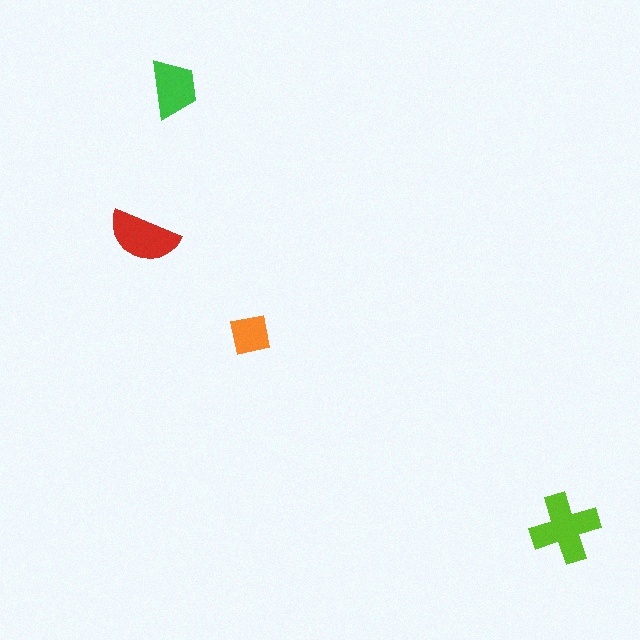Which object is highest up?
The green trapezoid is topmost.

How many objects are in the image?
There are 4 objects in the image.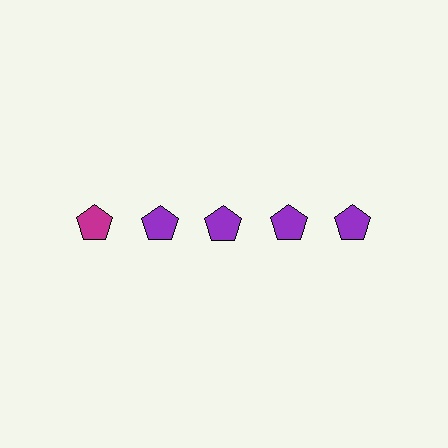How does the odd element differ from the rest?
It has a different color: magenta instead of purple.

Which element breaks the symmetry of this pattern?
The magenta pentagon in the top row, leftmost column breaks the symmetry. All other shapes are purple pentagons.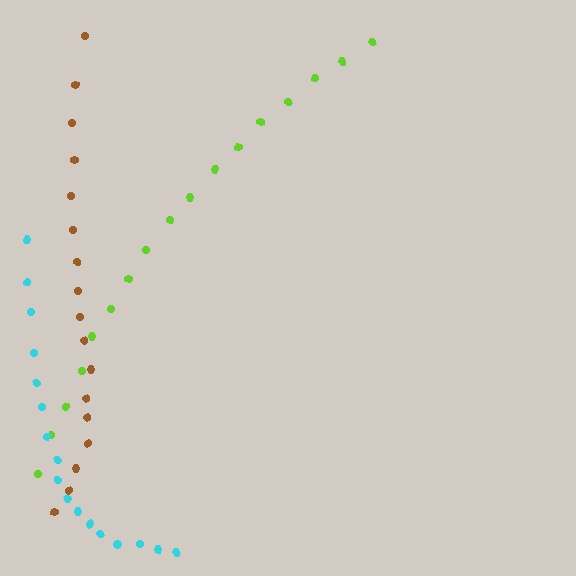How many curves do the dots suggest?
There are 3 distinct paths.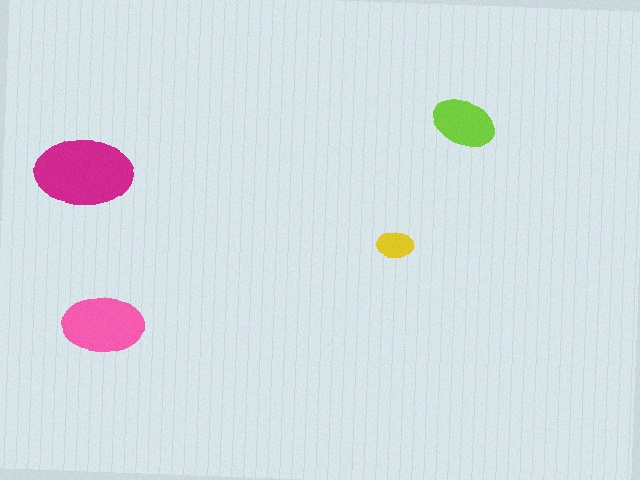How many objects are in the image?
There are 4 objects in the image.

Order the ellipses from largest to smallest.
the magenta one, the pink one, the lime one, the yellow one.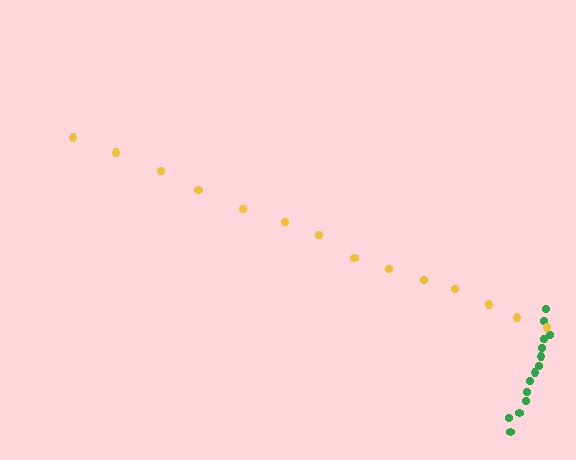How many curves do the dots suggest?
There are 2 distinct paths.